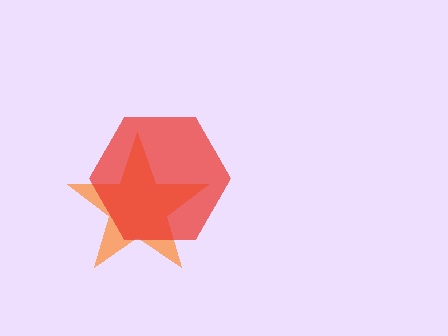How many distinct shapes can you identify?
There are 2 distinct shapes: an orange star, a red hexagon.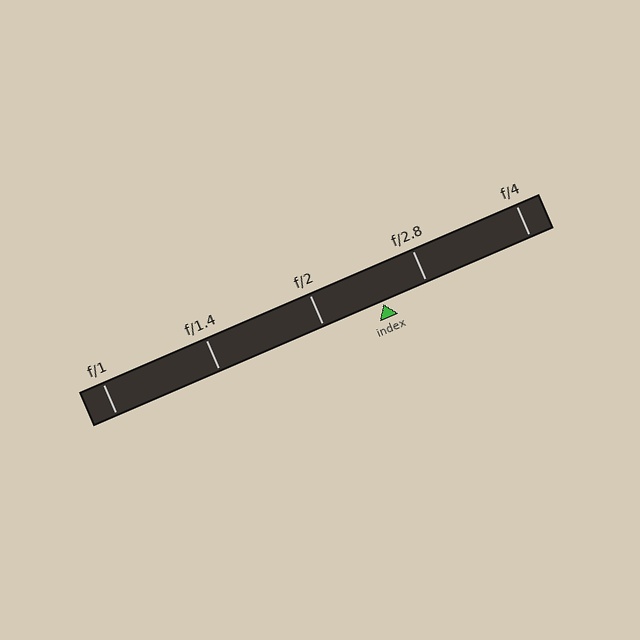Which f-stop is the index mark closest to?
The index mark is closest to f/2.8.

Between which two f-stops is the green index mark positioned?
The index mark is between f/2 and f/2.8.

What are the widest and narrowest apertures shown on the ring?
The widest aperture shown is f/1 and the narrowest is f/4.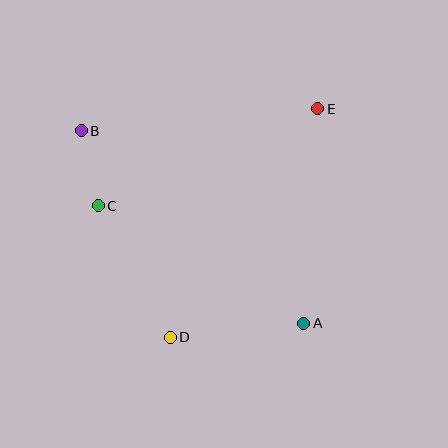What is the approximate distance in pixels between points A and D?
The distance between A and D is approximately 134 pixels.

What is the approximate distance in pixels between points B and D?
The distance between B and D is approximately 225 pixels.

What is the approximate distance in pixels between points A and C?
The distance between A and C is approximately 237 pixels.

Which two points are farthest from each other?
Points A and B are farthest from each other.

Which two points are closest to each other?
Points B and C are closest to each other.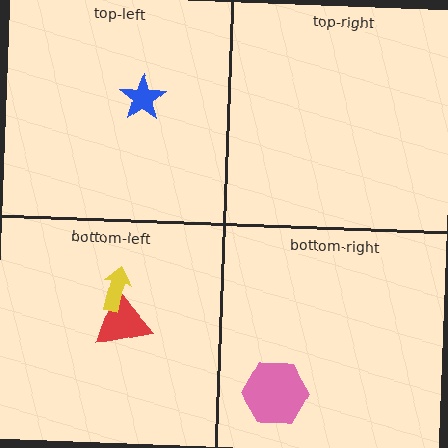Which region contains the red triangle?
The bottom-left region.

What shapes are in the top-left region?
The blue star.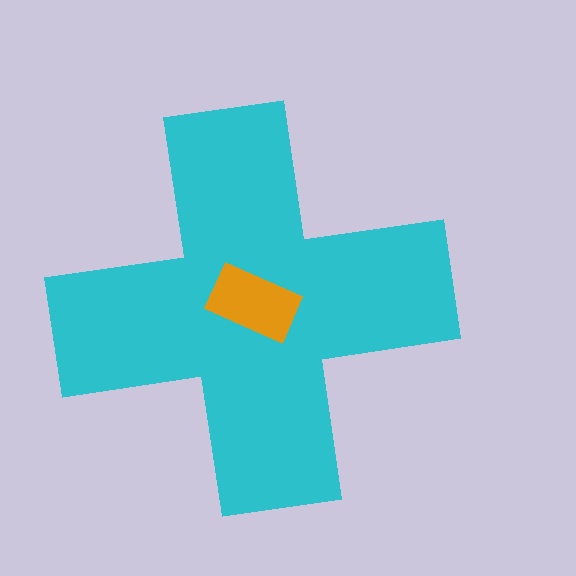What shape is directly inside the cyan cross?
The orange rectangle.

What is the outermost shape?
The cyan cross.